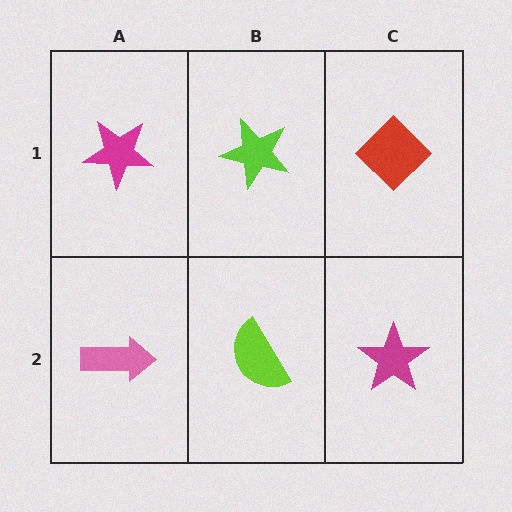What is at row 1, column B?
A lime star.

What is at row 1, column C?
A red diamond.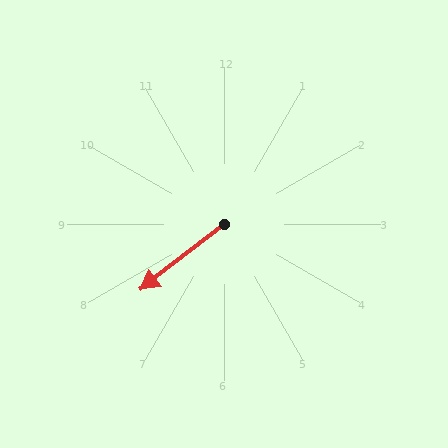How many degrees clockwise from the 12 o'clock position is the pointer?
Approximately 232 degrees.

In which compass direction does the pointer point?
Southwest.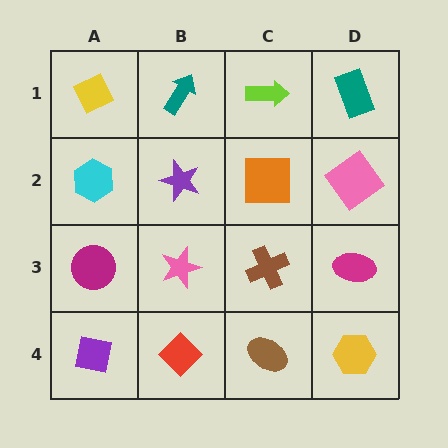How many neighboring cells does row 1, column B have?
3.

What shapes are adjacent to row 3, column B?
A purple star (row 2, column B), a red diamond (row 4, column B), a magenta circle (row 3, column A), a brown cross (row 3, column C).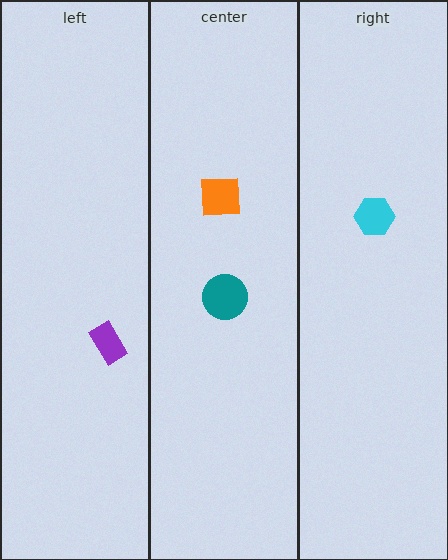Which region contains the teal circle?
The center region.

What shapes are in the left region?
The purple rectangle.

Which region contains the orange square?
The center region.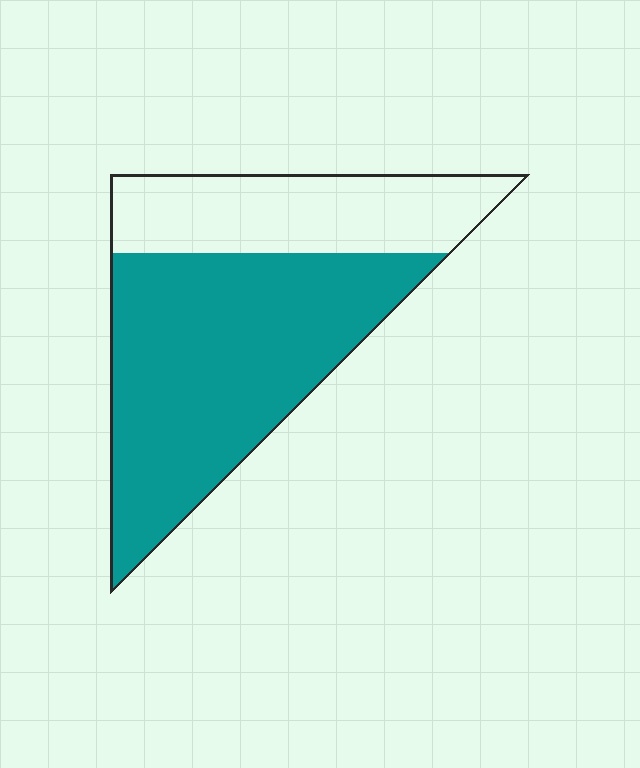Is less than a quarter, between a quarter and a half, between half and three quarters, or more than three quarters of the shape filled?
Between half and three quarters.